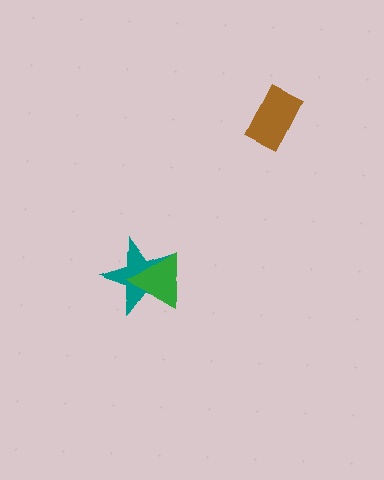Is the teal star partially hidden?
Yes, it is partially covered by another shape.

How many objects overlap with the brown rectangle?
0 objects overlap with the brown rectangle.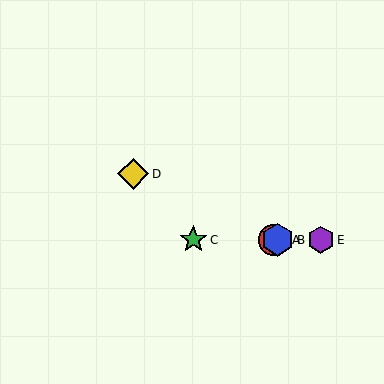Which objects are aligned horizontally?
Objects A, B, C, E are aligned horizontally.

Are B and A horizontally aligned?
Yes, both are at y≈240.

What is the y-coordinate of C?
Object C is at y≈240.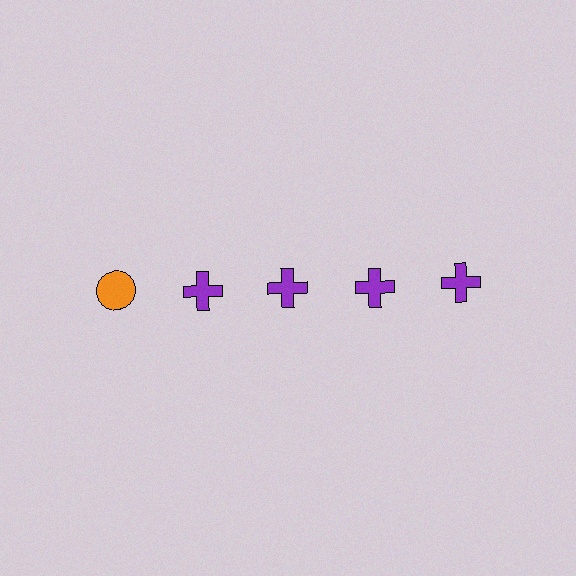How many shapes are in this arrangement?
There are 5 shapes arranged in a grid pattern.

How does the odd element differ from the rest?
It differs in both color (orange instead of purple) and shape (circle instead of cross).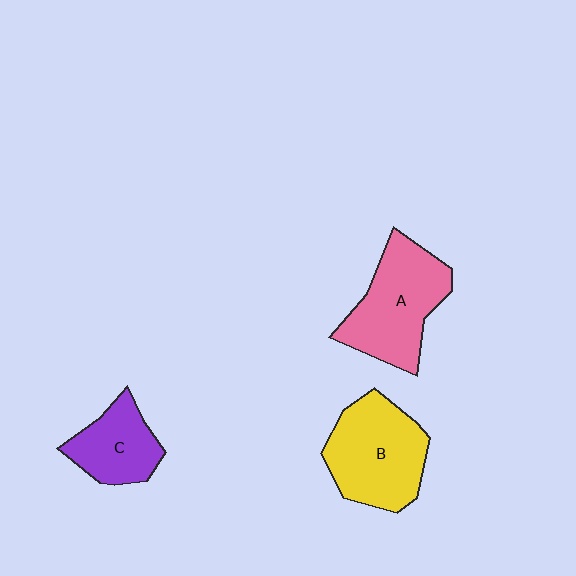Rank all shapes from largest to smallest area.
From largest to smallest: B (yellow), A (pink), C (purple).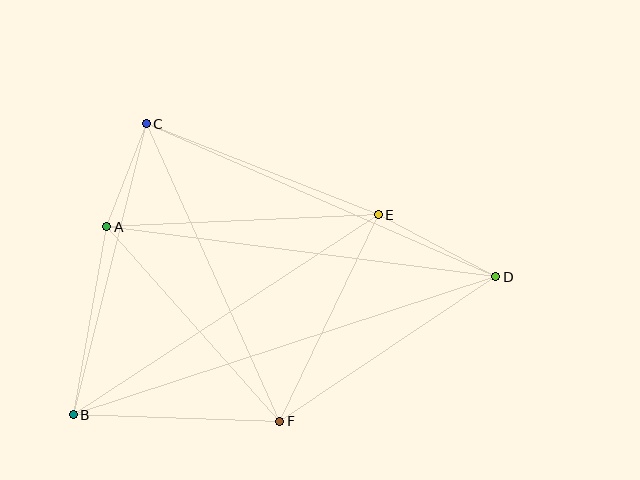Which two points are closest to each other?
Points A and C are closest to each other.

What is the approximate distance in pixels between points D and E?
The distance between D and E is approximately 133 pixels.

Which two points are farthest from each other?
Points B and D are farthest from each other.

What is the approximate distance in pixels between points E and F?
The distance between E and F is approximately 229 pixels.